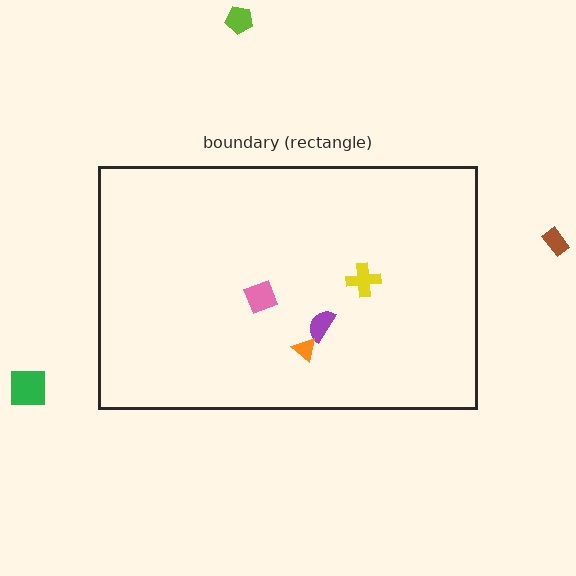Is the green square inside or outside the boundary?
Outside.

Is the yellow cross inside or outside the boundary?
Inside.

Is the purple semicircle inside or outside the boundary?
Inside.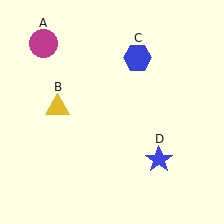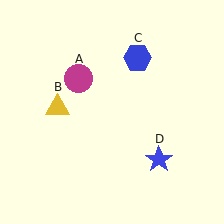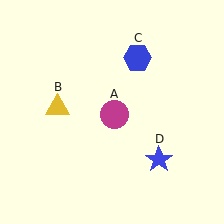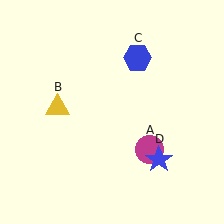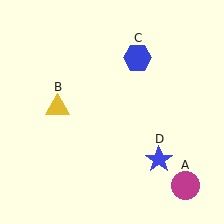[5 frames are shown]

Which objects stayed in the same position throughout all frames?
Yellow triangle (object B) and blue hexagon (object C) and blue star (object D) remained stationary.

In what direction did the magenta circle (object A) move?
The magenta circle (object A) moved down and to the right.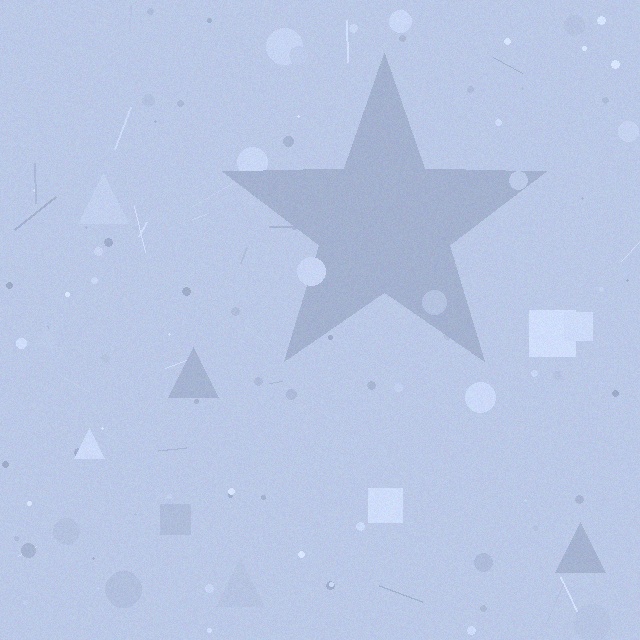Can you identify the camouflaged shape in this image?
The camouflaged shape is a star.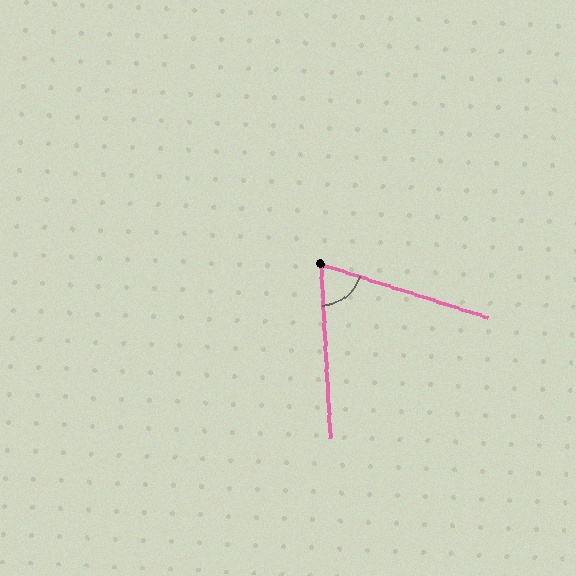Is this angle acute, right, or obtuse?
It is acute.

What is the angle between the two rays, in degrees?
Approximately 69 degrees.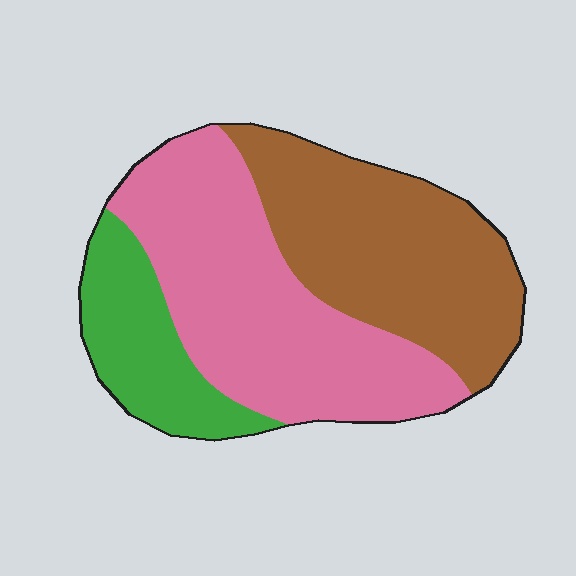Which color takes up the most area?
Pink, at roughly 45%.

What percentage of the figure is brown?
Brown covers roughly 40% of the figure.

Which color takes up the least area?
Green, at roughly 20%.